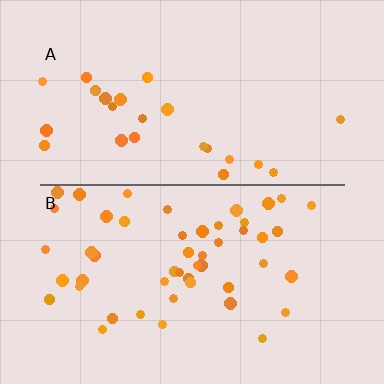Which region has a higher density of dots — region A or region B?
B (the bottom).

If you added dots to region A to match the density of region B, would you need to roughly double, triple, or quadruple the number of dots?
Approximately double.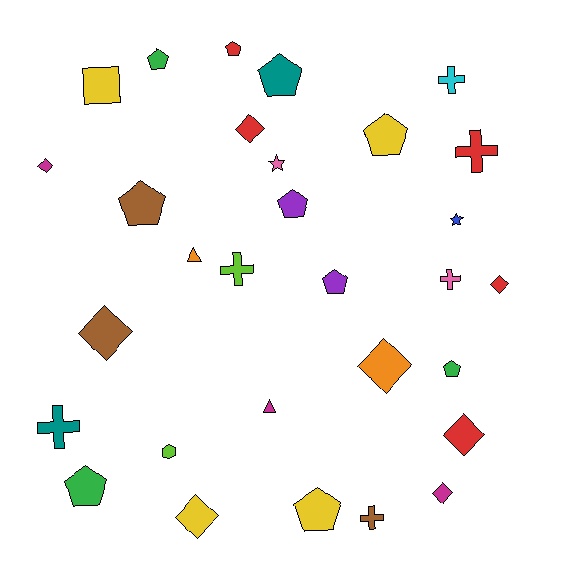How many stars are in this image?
There are 2 stars.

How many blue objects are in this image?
There is 1 blue object.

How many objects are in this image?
There are 30 objects.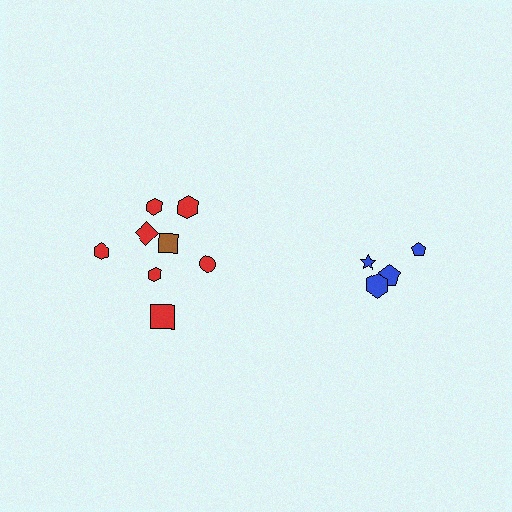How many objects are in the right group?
There are 4 objects.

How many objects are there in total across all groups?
There are 12 objects.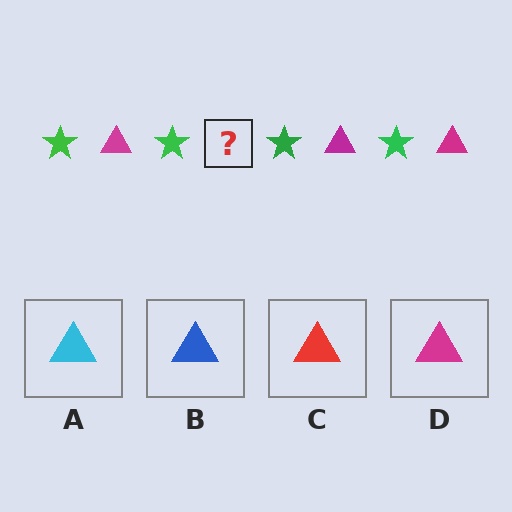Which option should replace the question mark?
Option D.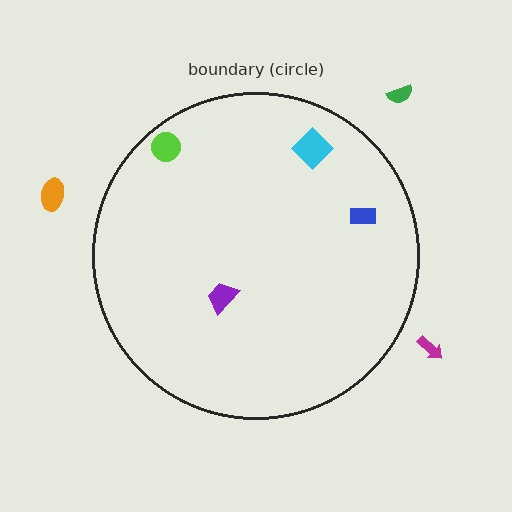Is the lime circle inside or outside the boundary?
Inside.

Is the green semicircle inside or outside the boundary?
Outside.